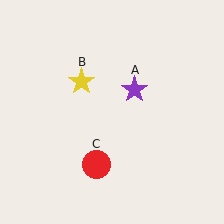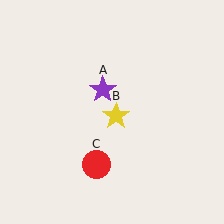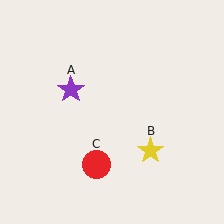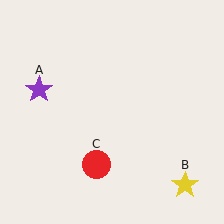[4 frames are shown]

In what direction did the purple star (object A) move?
The purple star (object A) moved left.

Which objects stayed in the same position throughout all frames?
Red circle (object C) remained stationary.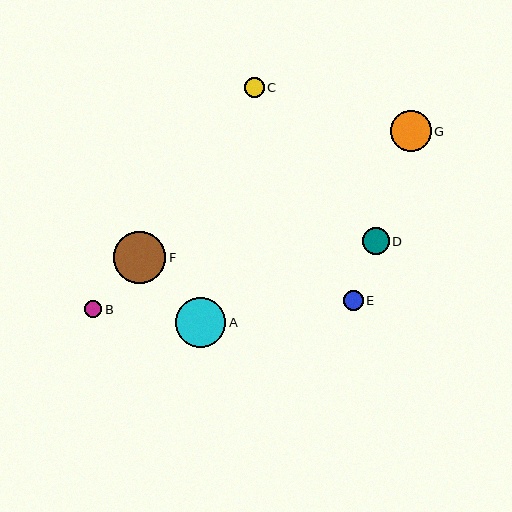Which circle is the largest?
Circle F is the largest with a size of approximately 52 pixels.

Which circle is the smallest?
Circle B is the smallest with a size of approximately 17 pixels.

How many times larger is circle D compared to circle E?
Circle D is approximately 1.3 times the size of circle E.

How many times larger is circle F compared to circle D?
Circle F is approximately 1.9 times the size of circle D.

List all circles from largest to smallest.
From largest to smallest: F, A, G, D, E, C, B.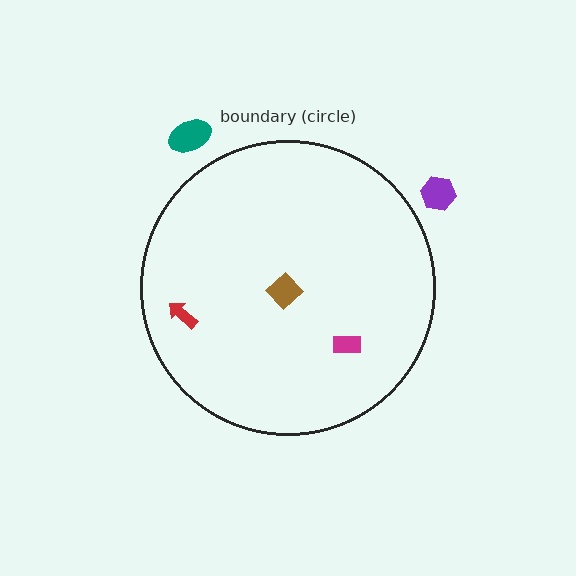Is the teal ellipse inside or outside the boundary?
Outside.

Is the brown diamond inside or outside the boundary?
Inside.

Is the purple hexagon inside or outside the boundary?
Outside.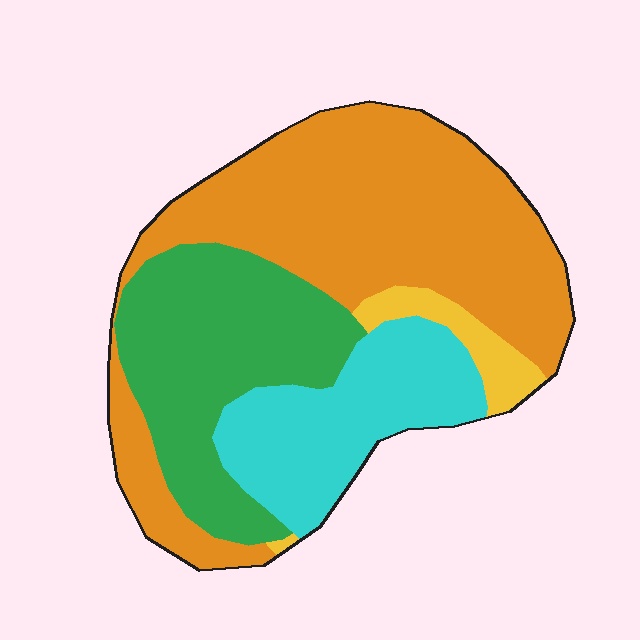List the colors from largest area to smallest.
From largest to smallest: orange, green, cyan, yellow.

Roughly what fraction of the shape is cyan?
Cyan takes up about one fifth (1/5) of the shape.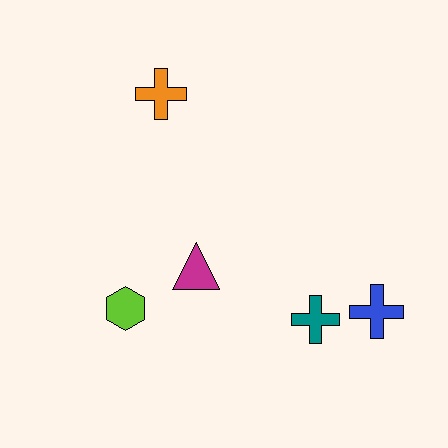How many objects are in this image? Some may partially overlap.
There are 5 objects.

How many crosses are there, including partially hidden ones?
There are 3 crosses.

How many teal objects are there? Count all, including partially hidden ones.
There is 1 teal object.